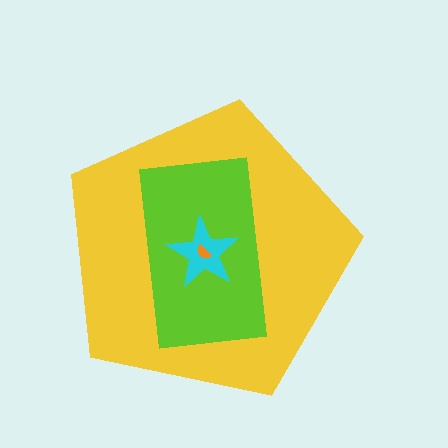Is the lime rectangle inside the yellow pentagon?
Yes.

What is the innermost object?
The orange semicircle.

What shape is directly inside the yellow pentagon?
The lime rectangle.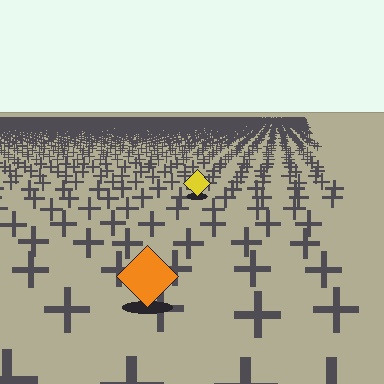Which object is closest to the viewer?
The orange diamond is closest. The texture marks near it are larger and more spread out.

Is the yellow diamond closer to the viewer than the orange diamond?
No. The orange diamond is closer — you can tell from the texture gradient: the ground texture is coarser near it.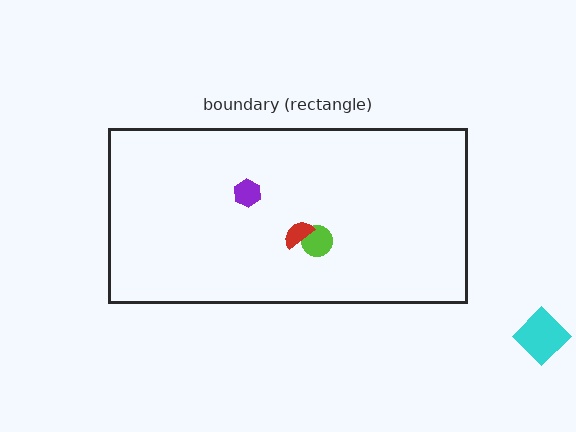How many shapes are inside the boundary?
3 inside, 1 outside.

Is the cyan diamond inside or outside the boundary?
Outside.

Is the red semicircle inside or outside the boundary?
Inside.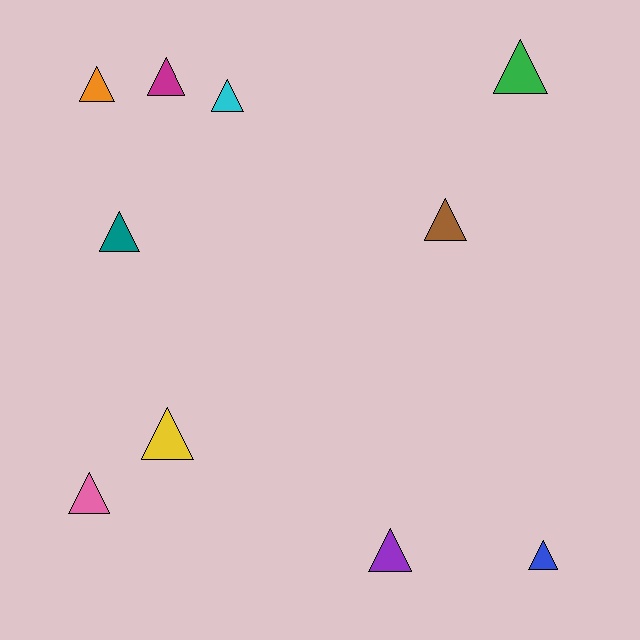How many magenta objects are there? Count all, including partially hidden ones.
There is 1 magenta object.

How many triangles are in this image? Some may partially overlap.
There are 10 triangles.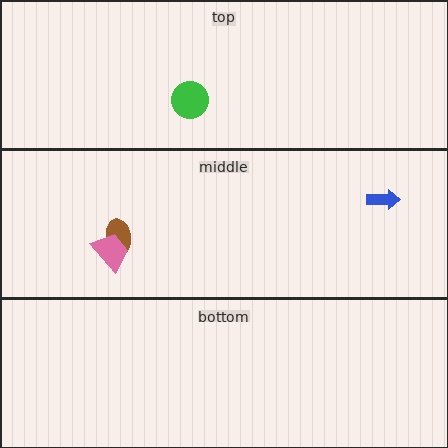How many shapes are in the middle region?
3.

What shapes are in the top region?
The green circle.